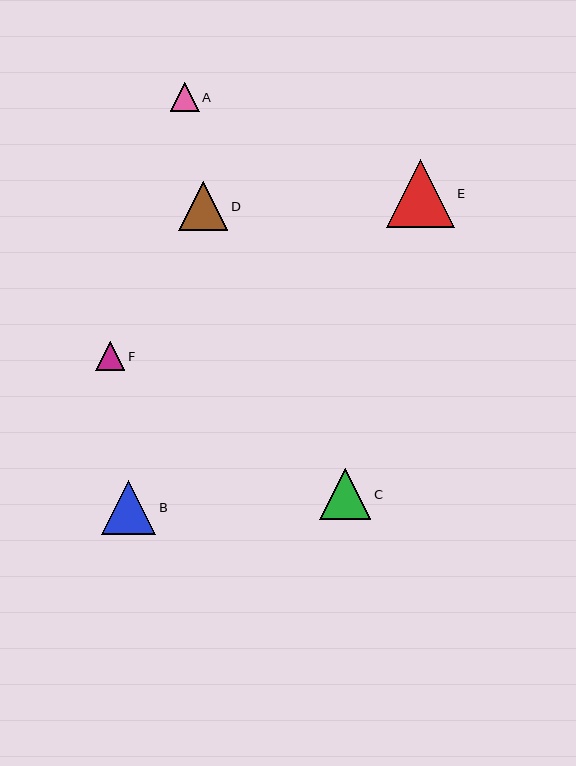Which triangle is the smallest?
Triangle A is the smallest with a size of approximately 29 pixels.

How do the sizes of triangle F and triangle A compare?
Triangle F and triangle A are approximately the same size.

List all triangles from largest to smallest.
From largest to smallest: E, B, C, D, F, A.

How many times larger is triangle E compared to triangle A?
Triangle E is approximately 2.4 times the size of triangle A.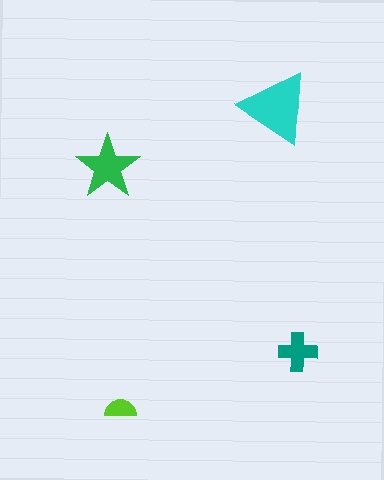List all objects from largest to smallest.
The cyan triangle, the green star, the teal cross, the lime semicircle.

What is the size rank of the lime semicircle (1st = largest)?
4th.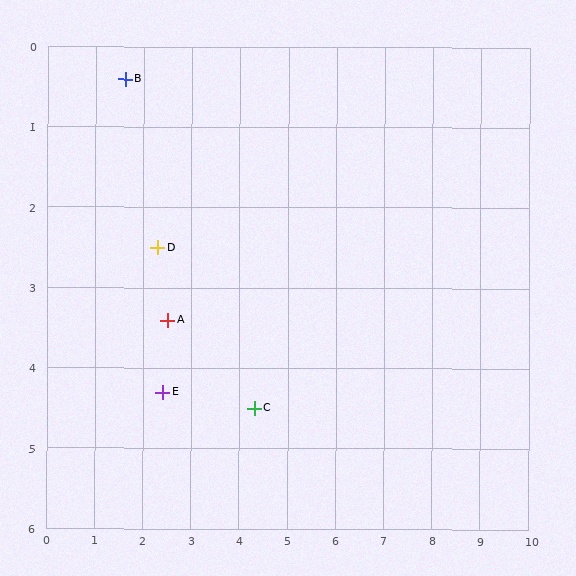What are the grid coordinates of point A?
Point A is at approximately (2.5, 3.4).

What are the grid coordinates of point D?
Point D is at approximately (2.3, 2.5).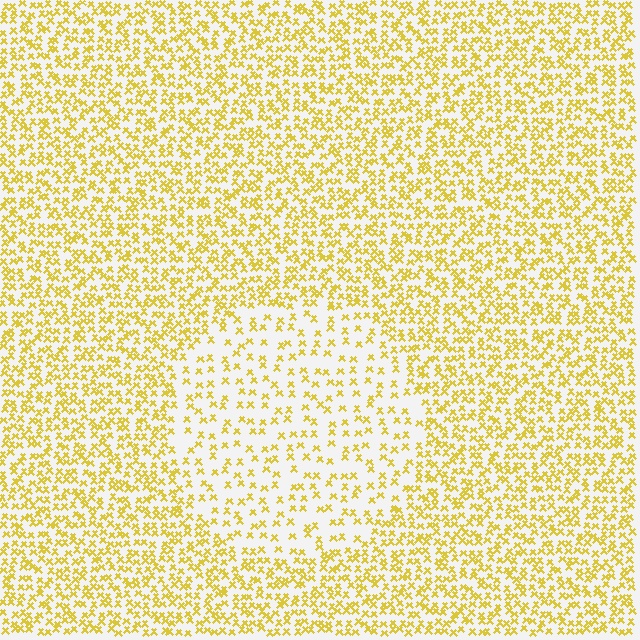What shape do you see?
I see a circle.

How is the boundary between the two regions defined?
The boundary is defined by a change in element density (approximately 2.2x ratio). All elements are the same color, size, and shape.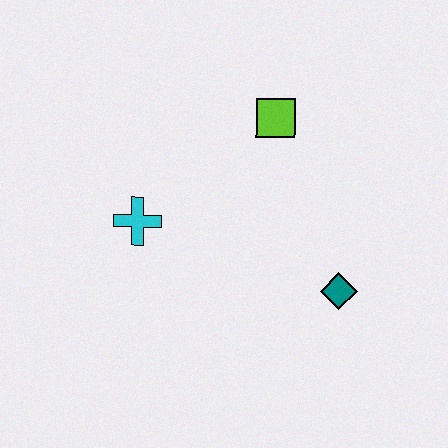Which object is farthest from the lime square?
The teal diamond is farthest from the lime square.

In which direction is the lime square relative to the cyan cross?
The lime square is to the right of the cyan cross.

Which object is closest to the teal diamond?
The lime square is closest to the teal diamond.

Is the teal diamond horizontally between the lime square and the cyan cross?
No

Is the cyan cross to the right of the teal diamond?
No